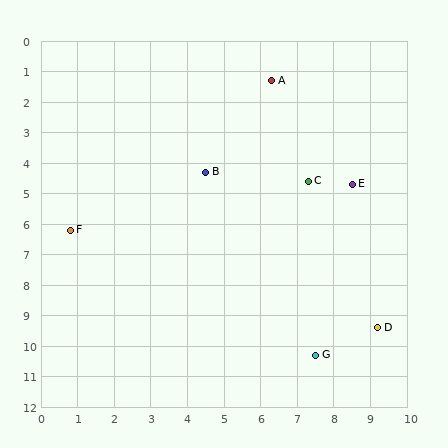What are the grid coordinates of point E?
Point E is at approximately (8.5, 4.7).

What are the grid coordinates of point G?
Point G is at approximately (7.5, 10.3).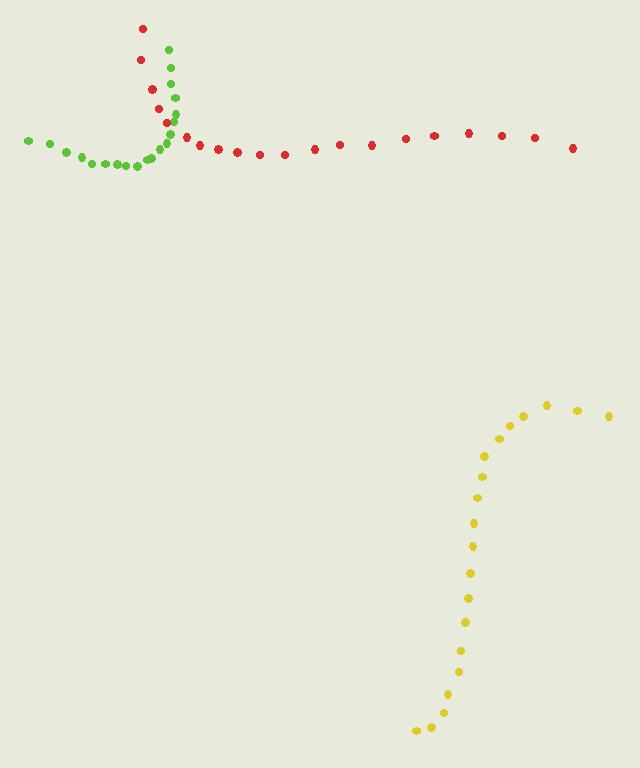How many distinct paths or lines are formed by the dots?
There are 3 distinct paths.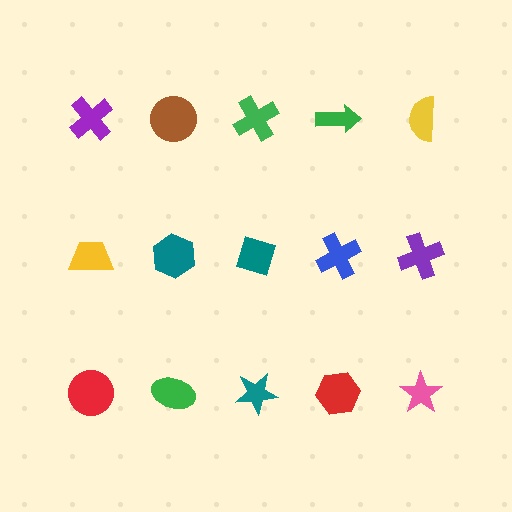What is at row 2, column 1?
A yellow trapezoid.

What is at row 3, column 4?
A red hexagon.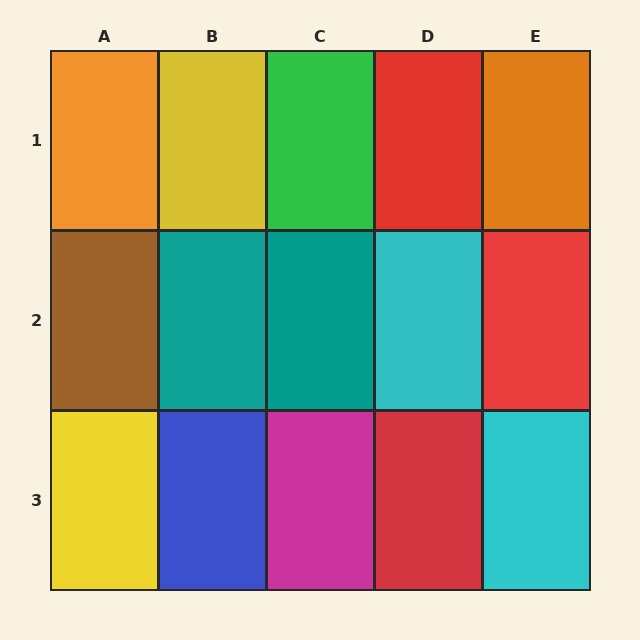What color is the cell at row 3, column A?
Yellow.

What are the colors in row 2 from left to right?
Brown, teal, teal, cyan, red.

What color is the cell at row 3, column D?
Red.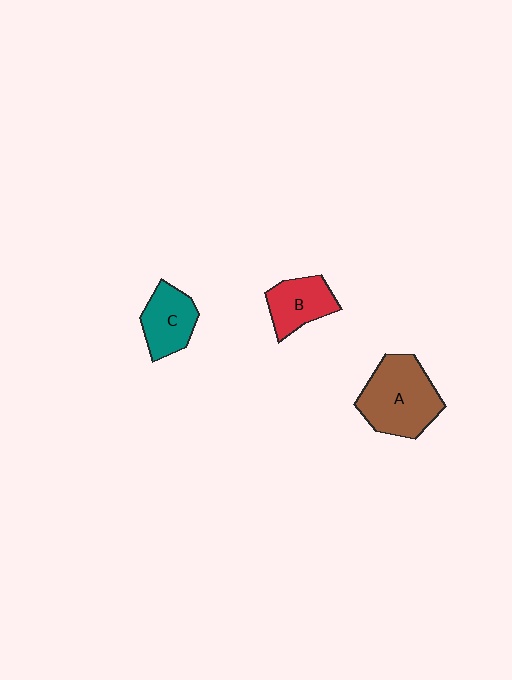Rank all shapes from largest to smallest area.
From largest to smallest: A (brown), C (teal), B (red).